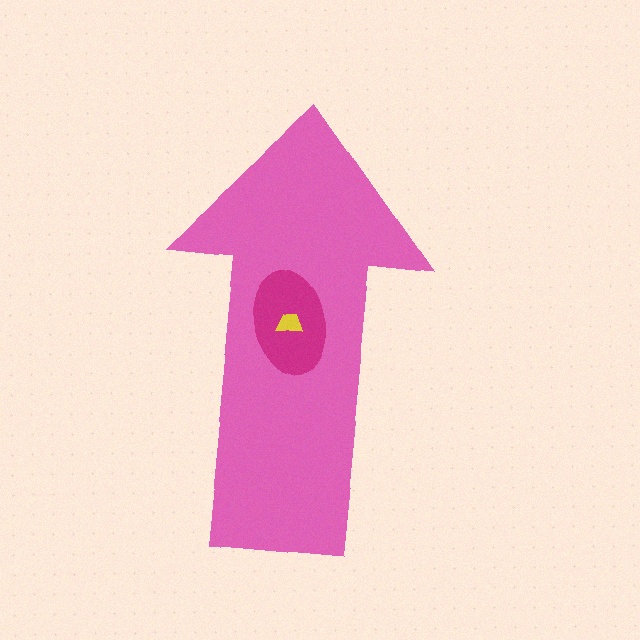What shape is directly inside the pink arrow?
The magenta ellipse.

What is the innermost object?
The yellow trapezoid.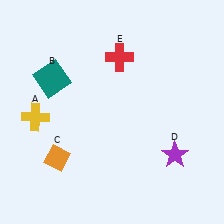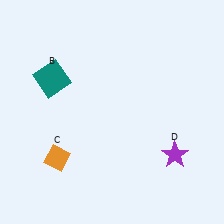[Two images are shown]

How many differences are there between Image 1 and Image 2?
There are 2 differences between the two images.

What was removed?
The yellow cross (A), the red cross (E) were removed in Image 2.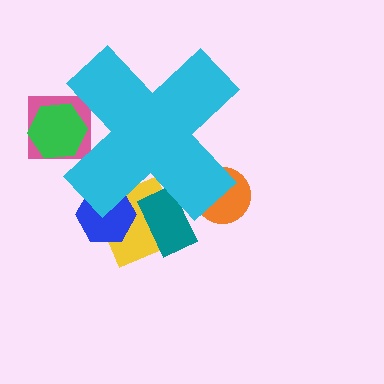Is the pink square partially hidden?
Yes, the pink square is partially hidden behind the cyan cross.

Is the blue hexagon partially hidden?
Yes, the blue hexagon is partially hidden behind the cyan cross.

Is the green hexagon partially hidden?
Yes, the green hexagon is partially hidden behind the cyan cross.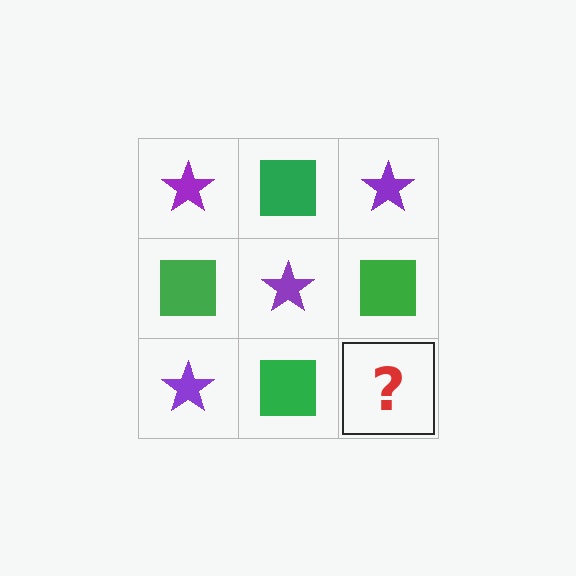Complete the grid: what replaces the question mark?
The question mark should be replaced with a purple star.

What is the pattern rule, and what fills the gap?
The rule is that it alternates purple star and green square in a checkerboard pattern. The gap should be filled with a purple star.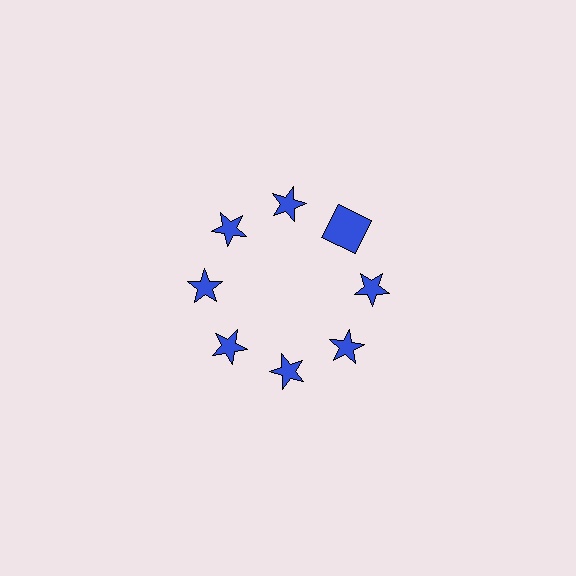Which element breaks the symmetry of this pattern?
The blue square at roughly the 2 o'clock position breaks the symmetry. All other shapes are blue stars.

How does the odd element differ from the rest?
It has a different shape: square instead of star.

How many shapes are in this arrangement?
There are 8 shapes arranged in a ring pattern.